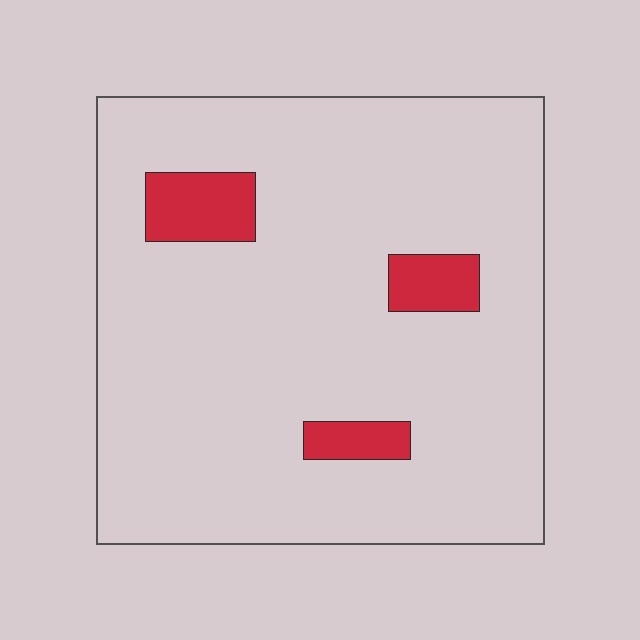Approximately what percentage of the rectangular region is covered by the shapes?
Approximately 10%.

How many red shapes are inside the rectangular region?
3.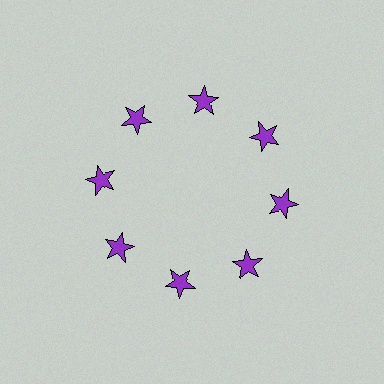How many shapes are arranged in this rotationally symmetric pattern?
There are 8 shapes, arranged in 8 groups of 1.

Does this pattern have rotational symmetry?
Yes, this pattern has 8-fold rotational symmetry. It looks the same after rotating 45 degrees around the center.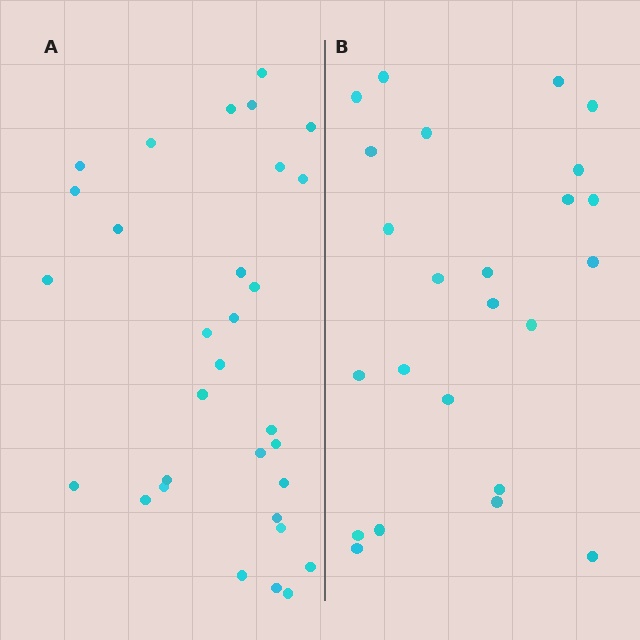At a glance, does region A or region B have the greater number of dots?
Region A (the left region) has more dots.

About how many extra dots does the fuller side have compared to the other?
Region A has roughly 8 or so more dots than region B.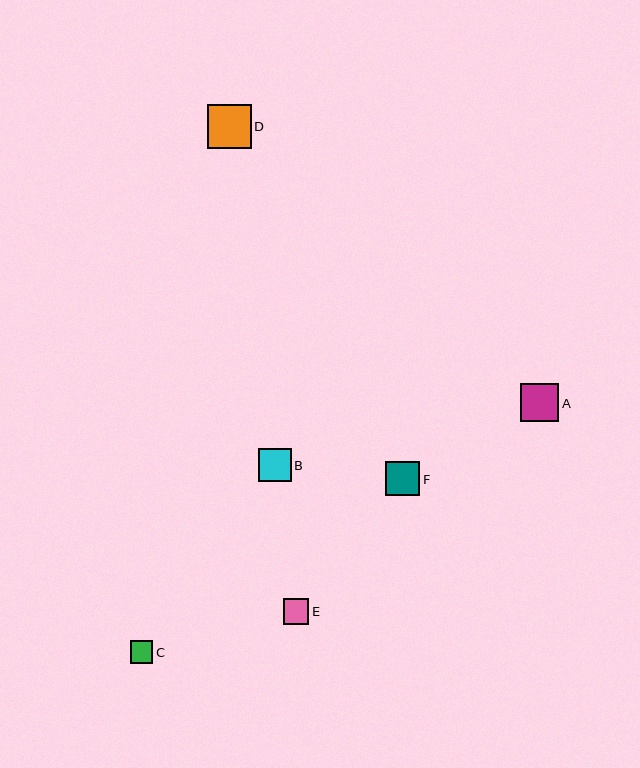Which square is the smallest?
Square C is the smallest with a size of approximately 23 pixels.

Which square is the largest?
Square D is the largest with a size of approximately 44 pixels.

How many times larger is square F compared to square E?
Square F is approximately 1.4 times the size of square E.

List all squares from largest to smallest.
From largest to smallest: D, A, F, B, E, C.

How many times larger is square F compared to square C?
Square F is approximately 1.5 times the size of square C.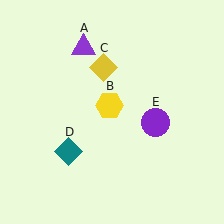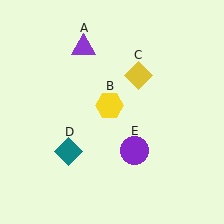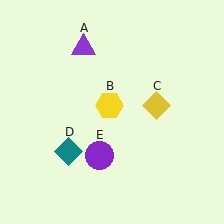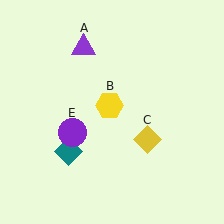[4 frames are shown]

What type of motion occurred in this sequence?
The yellow diamond (object C), purple circle (object E) rotated clockwise around the center of the scene.